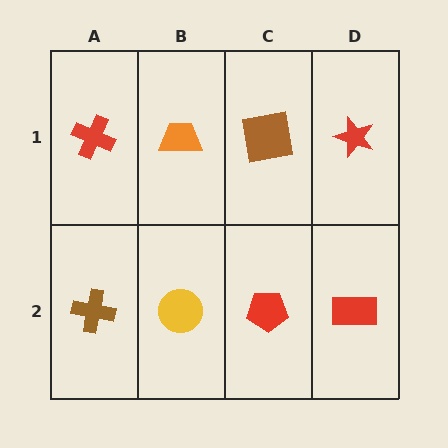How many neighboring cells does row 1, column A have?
2.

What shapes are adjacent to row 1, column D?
A red rectangle (row 2, column D), a brown square (row 1, column C).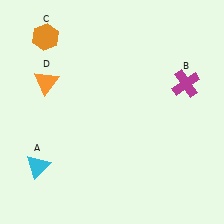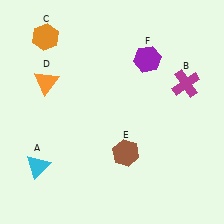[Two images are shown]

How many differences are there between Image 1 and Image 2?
There are 2 differences between the two images.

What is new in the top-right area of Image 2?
A purple hexagon (F) was added in the top-right area of Image 2.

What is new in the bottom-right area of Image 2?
A brown hexagon (E) was added in the bottom-right area of Image 2.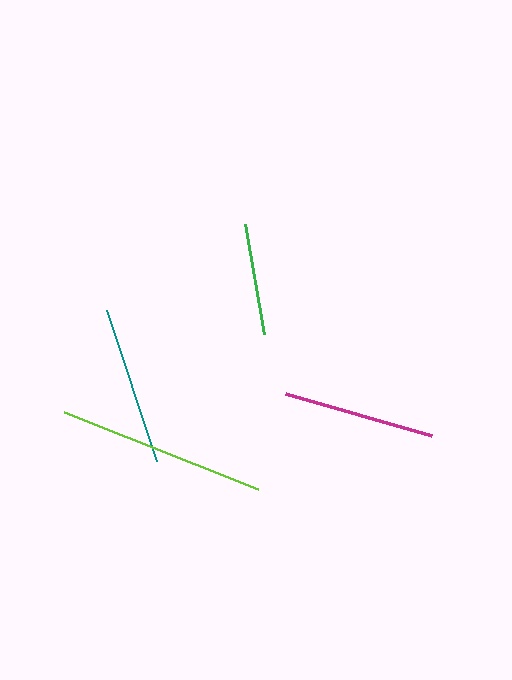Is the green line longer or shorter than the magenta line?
The magenta line is longer than the green line.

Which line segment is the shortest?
The green line is the shortest at approximately 112 pixels.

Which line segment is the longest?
The lime line is the longest at approximately 209 pixels.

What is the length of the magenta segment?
The magenta segment is approximately 152 pixels long.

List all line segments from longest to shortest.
From longest to shortest: lime, teal, magenta, green.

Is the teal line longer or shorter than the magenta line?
The teal line is longer than the magenta line.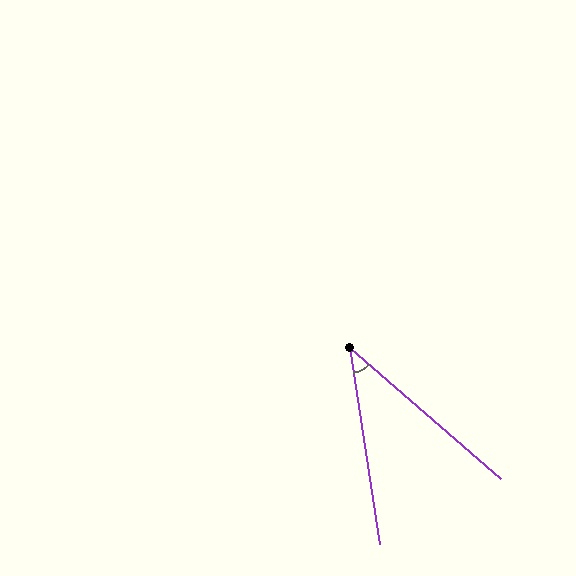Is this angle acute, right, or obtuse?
It is acute.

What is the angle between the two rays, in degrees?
Approximately 40 degrees.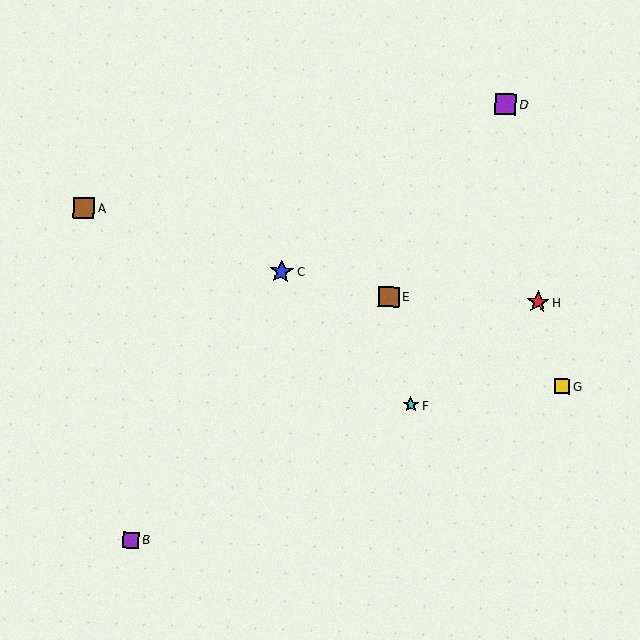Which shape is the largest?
The blue star (labeled C) is the largest.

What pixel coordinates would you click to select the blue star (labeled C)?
Click at (281, 272) to select the blue star C.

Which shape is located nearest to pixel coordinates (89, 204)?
The brown square (labeled A) at (84, 208) is nearest to that location.